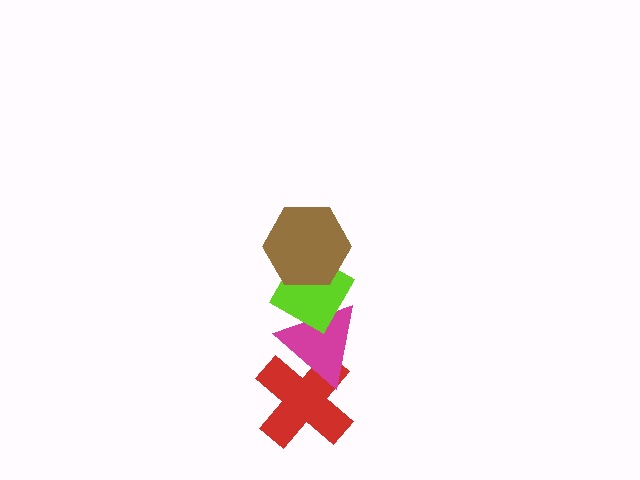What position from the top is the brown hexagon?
The brown hexagon is 1st from the top.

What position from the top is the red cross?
The red cross is 4th from the top.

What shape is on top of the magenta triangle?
The lime diamond is on top of the magenta triangle.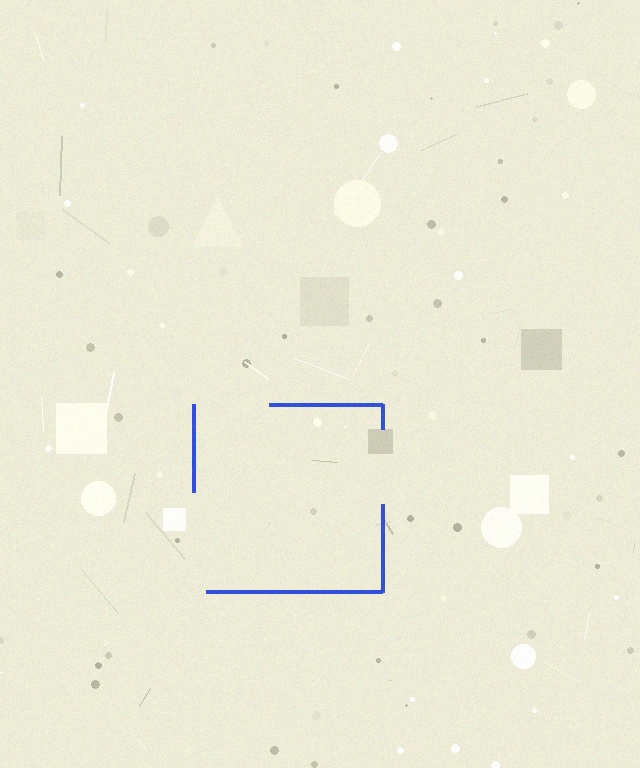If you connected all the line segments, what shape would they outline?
They would outline a square.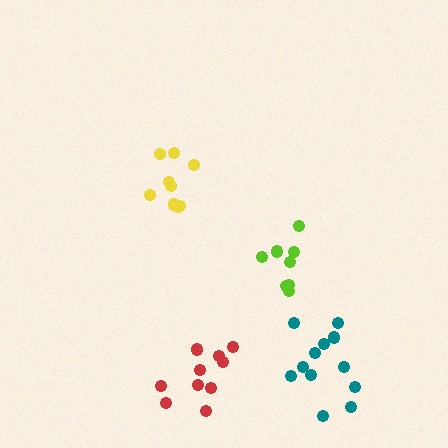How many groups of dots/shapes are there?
There are 4 groups.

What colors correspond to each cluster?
The clusters are colored: red, yellow, lime, teal.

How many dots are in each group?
Group 1: 10 dots, Group 2: 9 dots, Group 3: 9 dots, Group 4: 12 dots (40 total).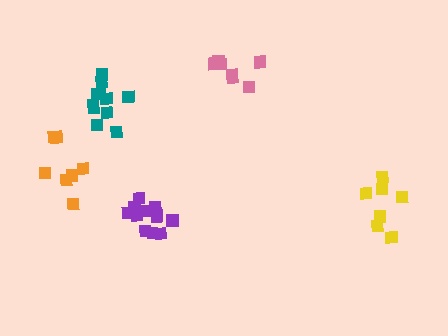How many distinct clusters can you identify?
There are 5 distinct clusters.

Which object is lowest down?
The purple cluster is bottommost.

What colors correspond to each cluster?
The clusters are colored: pink, purple, orange, teal, yellow.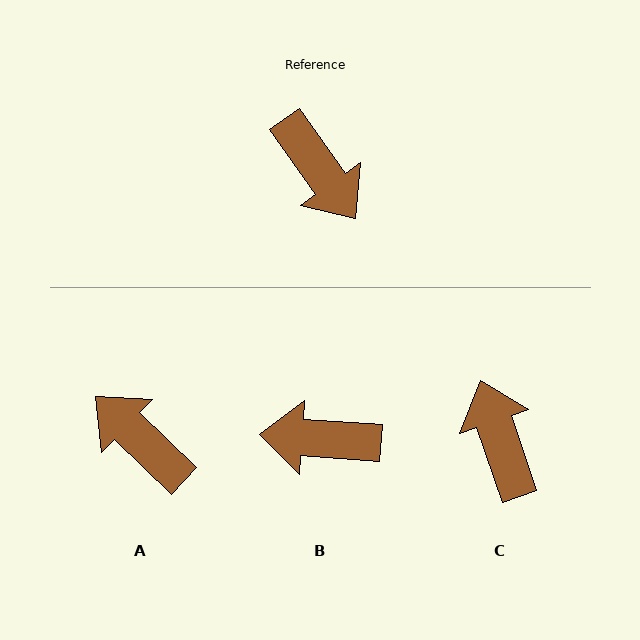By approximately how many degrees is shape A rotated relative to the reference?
Approximately 169 degrees clockwise.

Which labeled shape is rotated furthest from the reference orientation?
A, about 169 degrees away.